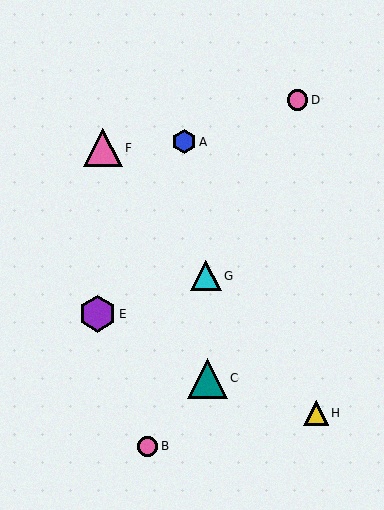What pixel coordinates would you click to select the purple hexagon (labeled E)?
Click at (98, 314) to select the purple hexagon E.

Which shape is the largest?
The teal triangle (labeled C) is the largest.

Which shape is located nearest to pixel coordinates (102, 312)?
The purple hexagon (labeled E) at (98, 314) is nearest to that location.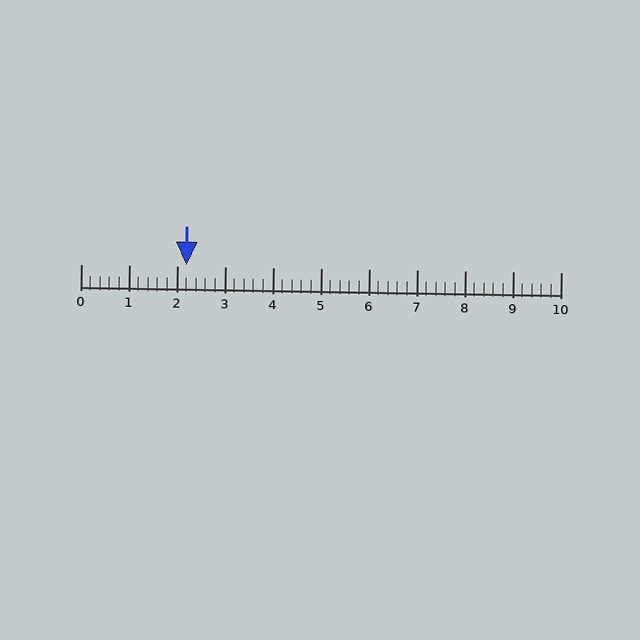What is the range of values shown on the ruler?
The ruler shows values from 0 to 10.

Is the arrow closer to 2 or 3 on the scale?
The arrow is closer to 2.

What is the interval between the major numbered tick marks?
The major tick marks are spaced 1 units apart.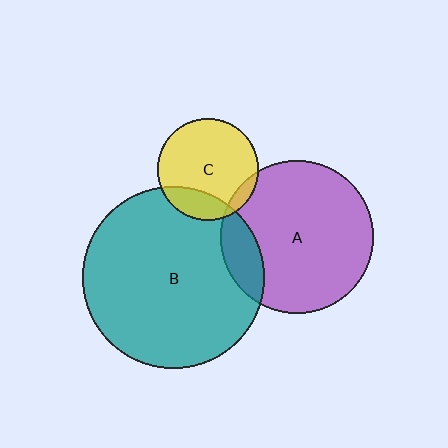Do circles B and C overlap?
Yes.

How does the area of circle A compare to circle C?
Approximately 2.3 times.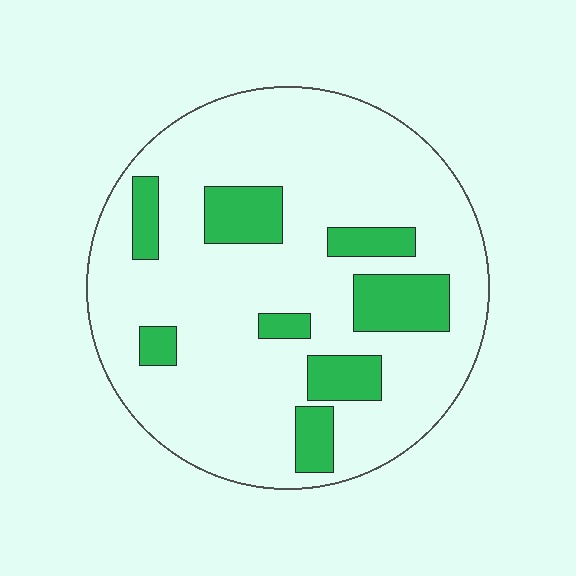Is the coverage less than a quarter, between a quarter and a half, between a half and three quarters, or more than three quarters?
Less than a quarter.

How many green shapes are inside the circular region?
8.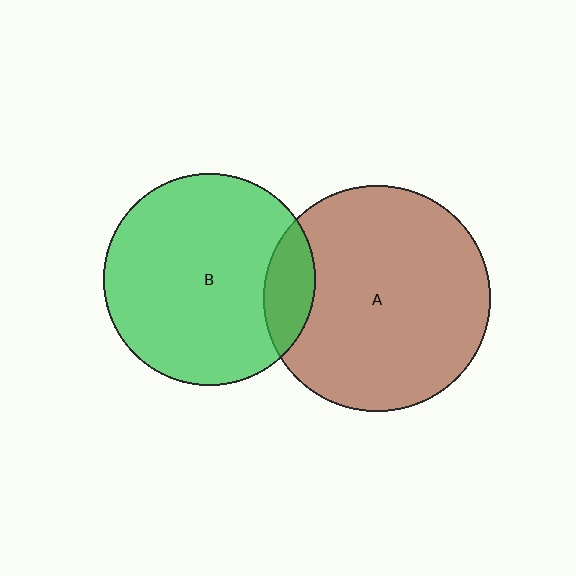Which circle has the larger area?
Circle A (brown).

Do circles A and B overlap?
Yes.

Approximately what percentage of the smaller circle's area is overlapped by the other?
Approximately 15%.